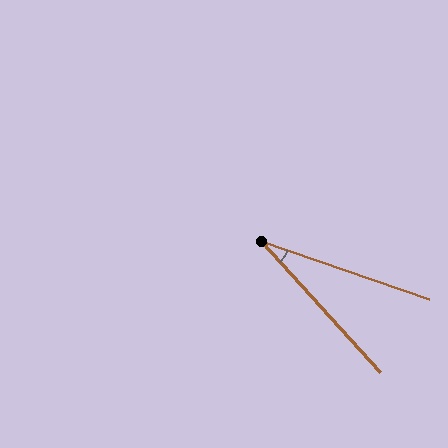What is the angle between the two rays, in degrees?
Approximately 29 degrees.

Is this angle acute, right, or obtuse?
It is acute.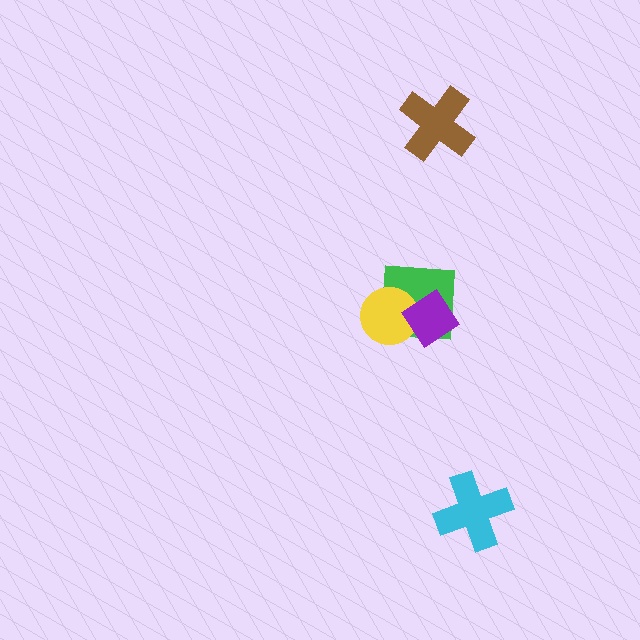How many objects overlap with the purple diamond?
2 objects overlap with the purple diamond.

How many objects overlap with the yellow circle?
2 objects overlap with the yellow circle.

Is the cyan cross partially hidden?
No, no other shape covers it.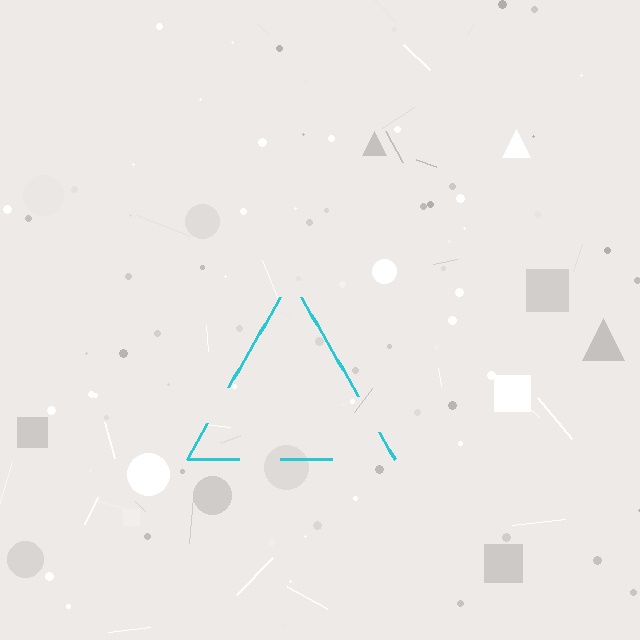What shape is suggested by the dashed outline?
The dashed outline suggests a triangle.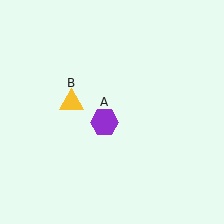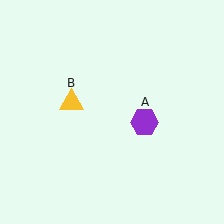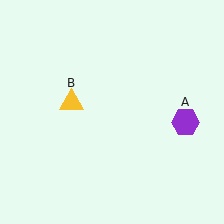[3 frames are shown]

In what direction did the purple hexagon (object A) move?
The purple hexagon (object A) moved right.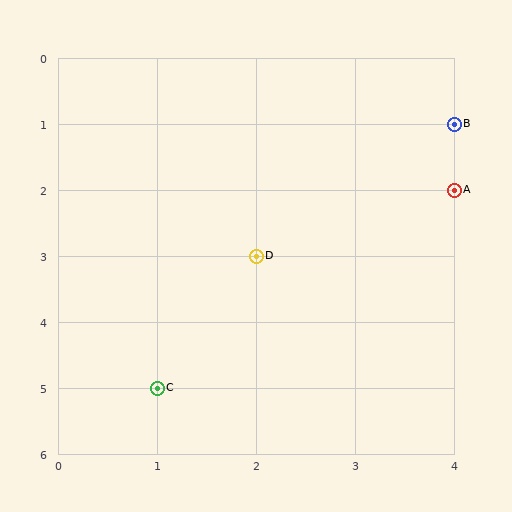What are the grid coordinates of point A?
Point A is at grid coordinates (4, 2).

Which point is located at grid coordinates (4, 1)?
Point B is at (4, 1).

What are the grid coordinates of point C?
Point C is at grid coordinates (1, 5).